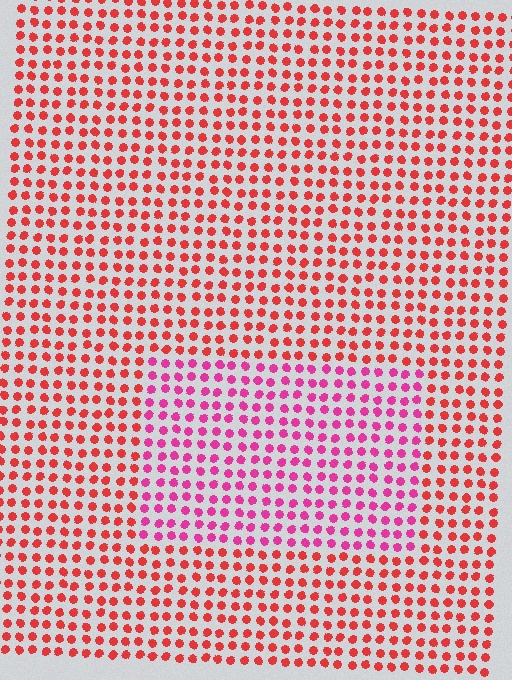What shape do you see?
I see a rectangle.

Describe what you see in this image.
The image is filled with small red elements in a uniform arrangement. A rectangle-shaped region is visible where the elements are tinted to a slightly different hue, forming a subtle color boundary.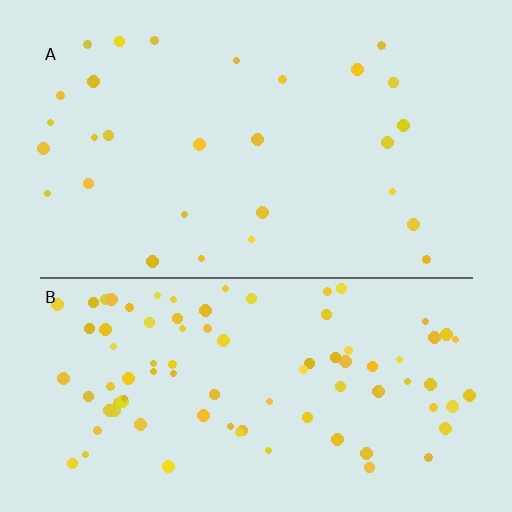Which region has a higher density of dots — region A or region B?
B (the bottom).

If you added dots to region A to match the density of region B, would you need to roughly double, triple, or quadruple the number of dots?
Approximately triple.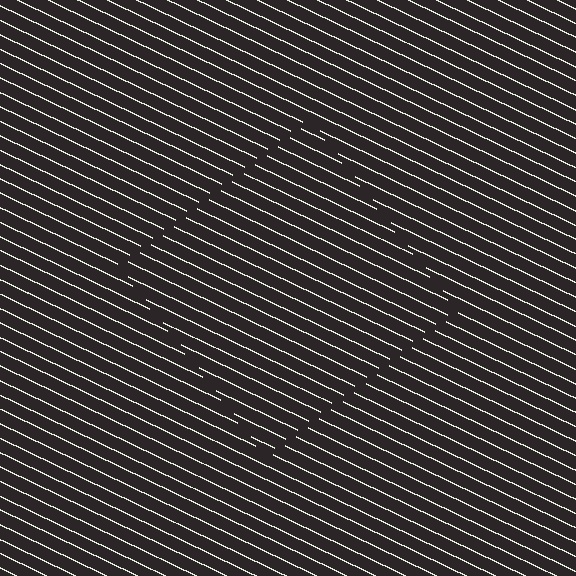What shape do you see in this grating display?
An illusory square. The interior of the shape contains the same grating, shifted by half a period — the contour is defined by the phase discontinuity where line-ends from the inner and outer gratings abut.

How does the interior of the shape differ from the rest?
The interior of the shape contains the same grating, shifted by half a period — the contour is defined by the phase discontinuity where line-ends from the inner and outer gratings abut.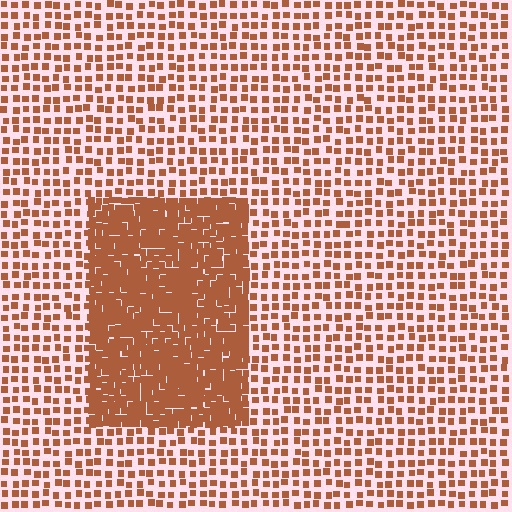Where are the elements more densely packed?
The elements are more densely packed inside the rectangle boundary.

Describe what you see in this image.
The image contains small brown elements arranged at two different densities. A rectangle-shaped region is visible where the elements are more densely packed than the surrounding area.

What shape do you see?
I see a rectangle.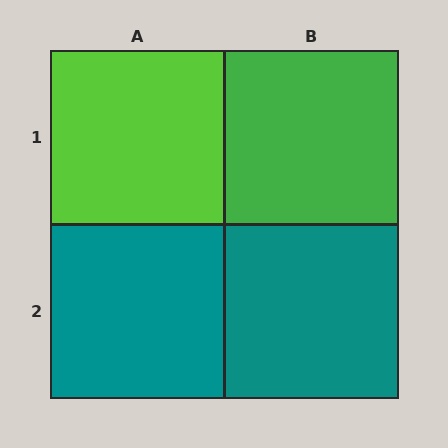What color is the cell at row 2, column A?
Teal.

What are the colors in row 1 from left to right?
Lime, green.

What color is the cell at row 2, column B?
Teal.